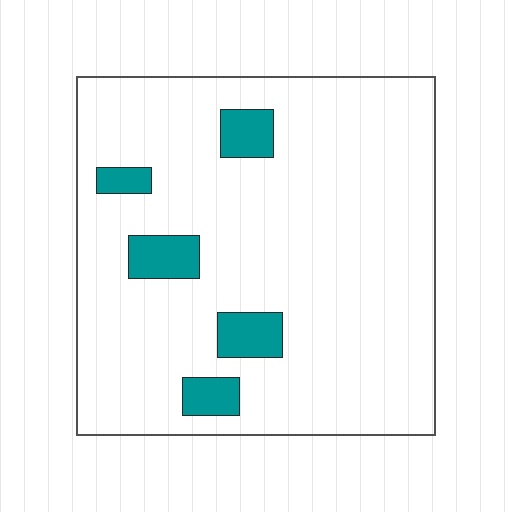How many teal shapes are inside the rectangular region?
5.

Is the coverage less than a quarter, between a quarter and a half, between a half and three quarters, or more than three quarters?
Less than a quarter.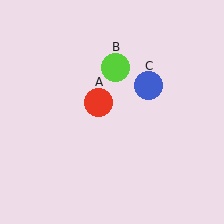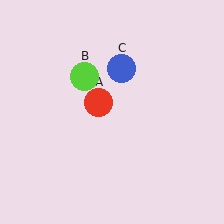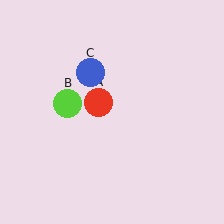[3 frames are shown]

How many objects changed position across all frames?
2 objects changed position: lime circle (object B), blue circle (object C).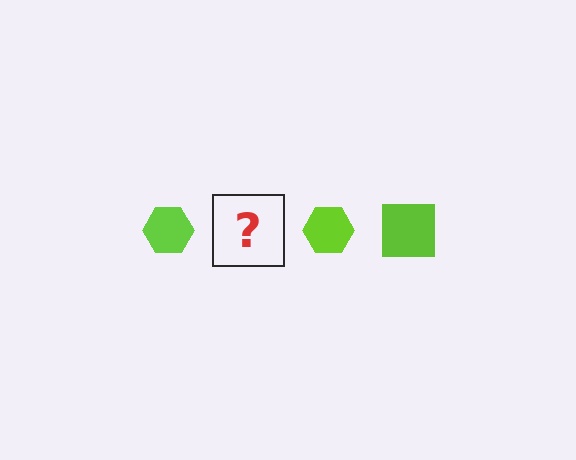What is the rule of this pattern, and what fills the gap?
The rule is that the pattern cycles through hexagon, square shapes in lime. The gap should be filled with a lime square.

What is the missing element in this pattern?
The missing element is a lime square.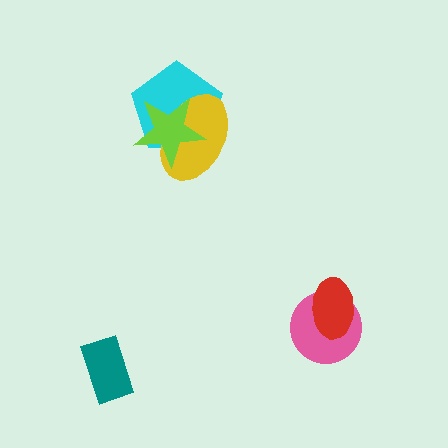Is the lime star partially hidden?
No, no other shape covers it.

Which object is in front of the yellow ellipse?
The lime star is in front of the yellow ellipse.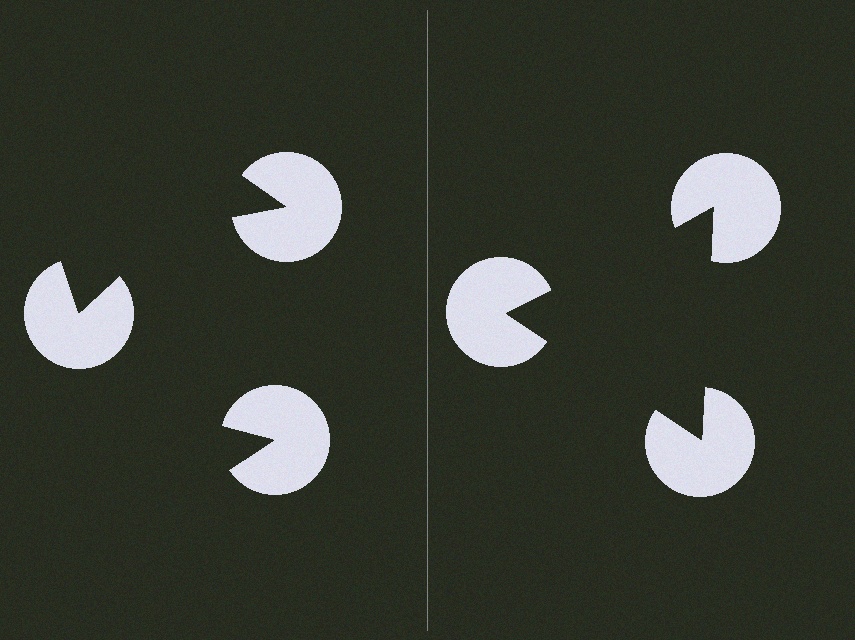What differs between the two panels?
The pac-man discs are positioned identically on both sides; only the wedge orientations differ. On the right they align to a triangle; on the left they are misaligned.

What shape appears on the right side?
An illusory triangle.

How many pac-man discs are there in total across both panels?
6 — 3 on each side.